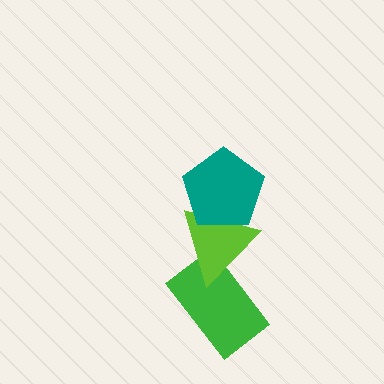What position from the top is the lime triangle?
The lime triangle is 2nd from the top.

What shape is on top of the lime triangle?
The teal pentagon is on top of the lime triangle.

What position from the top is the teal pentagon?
The teal pentagon is 1st from the top.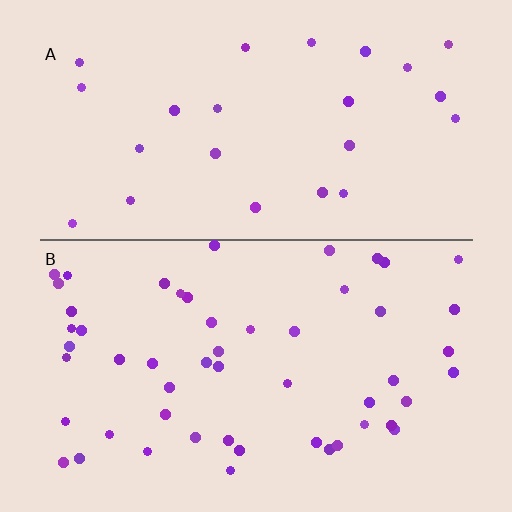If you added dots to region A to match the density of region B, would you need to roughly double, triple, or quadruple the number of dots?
Approximately double.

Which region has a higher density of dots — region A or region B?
B (the bottom).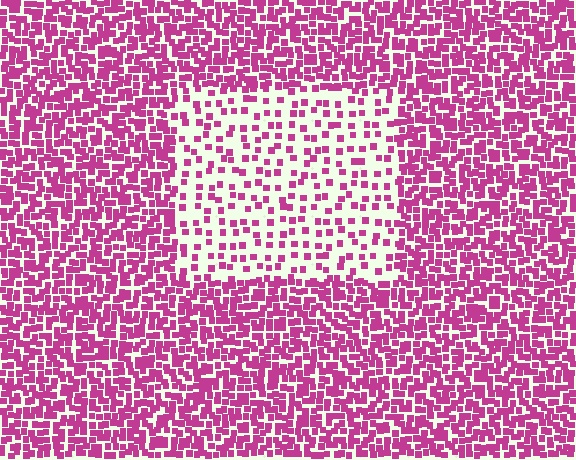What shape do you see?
I see a rectangle.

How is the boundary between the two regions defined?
The boundary is defined by a change in element density (approximately 2.6x ratio). All elements are the same color, size, and shape.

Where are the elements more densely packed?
The elements are more densely packed outside the rectangle boundary.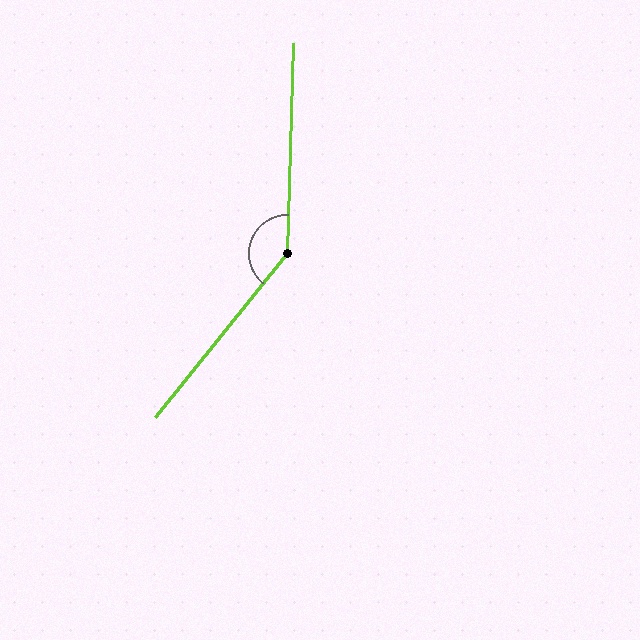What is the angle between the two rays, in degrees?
Approximately 143 degrees.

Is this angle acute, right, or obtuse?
It is obtuse.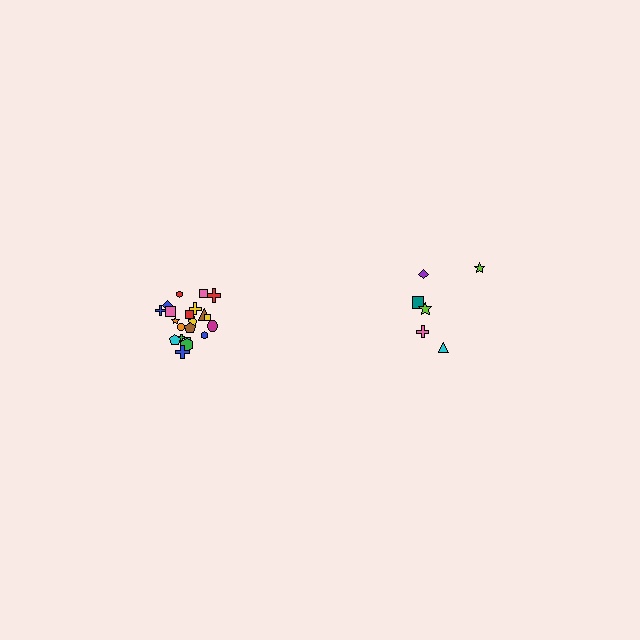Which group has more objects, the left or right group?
The left group.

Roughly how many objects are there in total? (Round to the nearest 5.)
Roughly 30 objects in total.